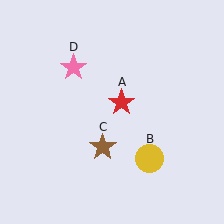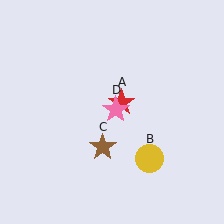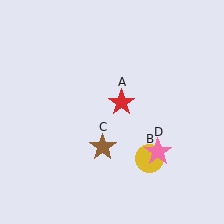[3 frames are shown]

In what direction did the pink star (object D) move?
The pink star (object D) moved down and to the right.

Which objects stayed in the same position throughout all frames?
Red star (object A) and yellow circle (object B) and brown star (object C) remained stationary.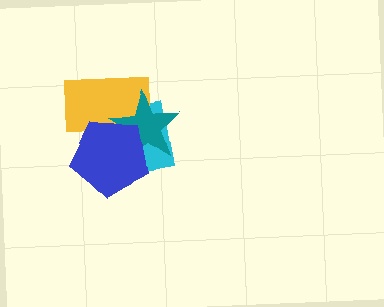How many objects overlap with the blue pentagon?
3 objects overlap with the blue pentagon.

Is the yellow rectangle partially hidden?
Yes, it is partially covered by another shape.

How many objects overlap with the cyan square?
3 objects overlap with the cyan square.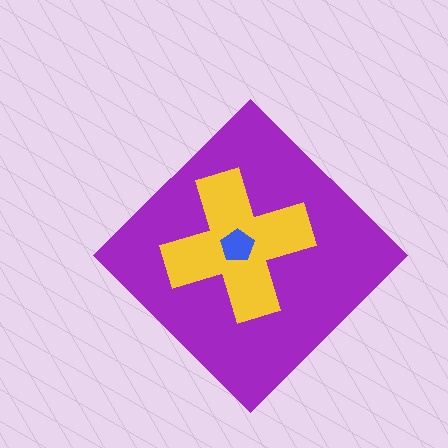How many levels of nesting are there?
3.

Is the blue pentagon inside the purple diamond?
Yes.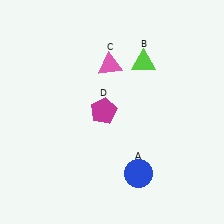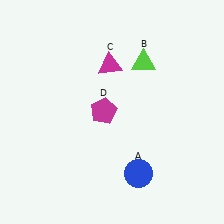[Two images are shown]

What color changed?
The triangle (C) changed from pink in Image 1 to magenta in Image 2.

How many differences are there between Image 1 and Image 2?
There is 1 difference between the two images.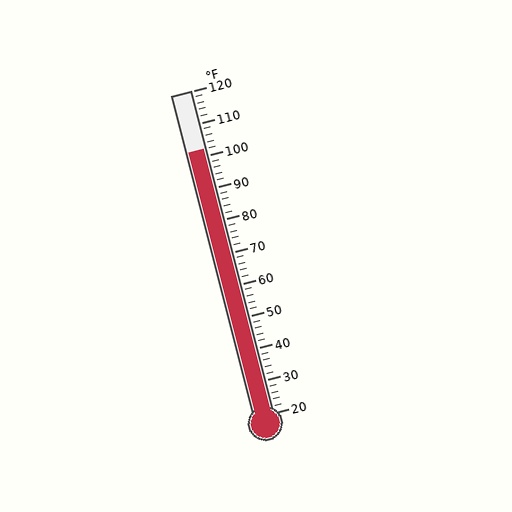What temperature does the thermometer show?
The thermometer shows approximately 102°F.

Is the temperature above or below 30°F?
The temperature is above 30°F.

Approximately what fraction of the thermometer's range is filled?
The thermometer is filled to approximately 80% of its range.